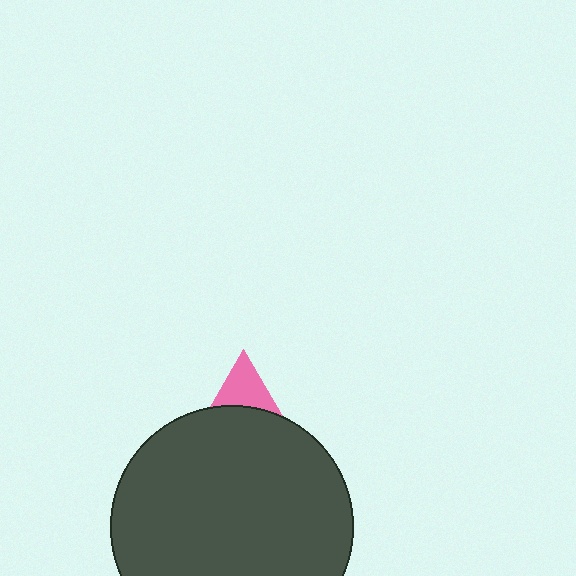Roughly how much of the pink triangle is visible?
A small part of it is visible (roughly 30%).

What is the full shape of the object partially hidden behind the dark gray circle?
The partially hidden object is a pink triangle.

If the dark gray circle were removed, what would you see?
You would see the complete pink triangle.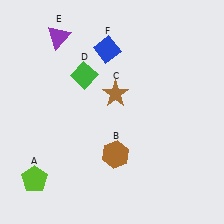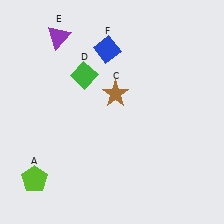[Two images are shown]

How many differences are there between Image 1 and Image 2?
There is 1 difference between the two images.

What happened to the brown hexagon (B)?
The brown hexagon (B) was removed in Image 2. It was in the bottom-right area of Image 1.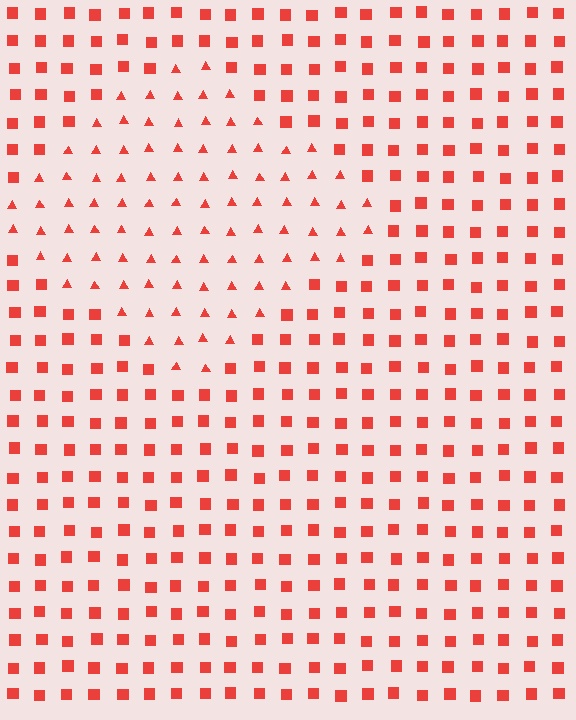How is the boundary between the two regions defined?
The boundary is defined by a change in element shape: triangles inside vs. squares outside. All elements share the same color and spacing.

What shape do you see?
I see a diamond.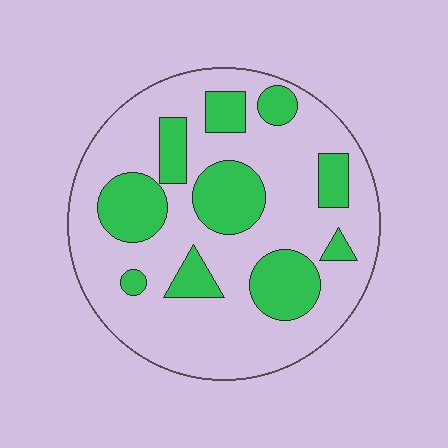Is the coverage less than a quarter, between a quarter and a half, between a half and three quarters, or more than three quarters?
Between a quarter and a half.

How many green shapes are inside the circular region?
10.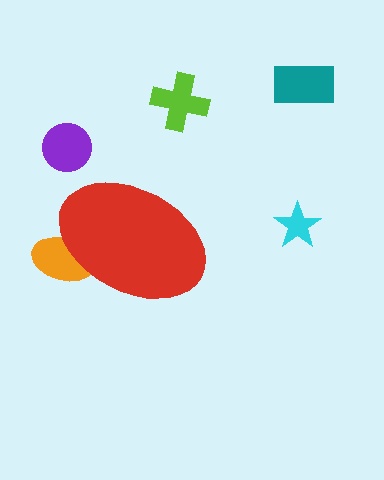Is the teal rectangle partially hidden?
No, the teal rectangle is fully visible.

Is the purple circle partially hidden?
No, the purple circle is fully visible.